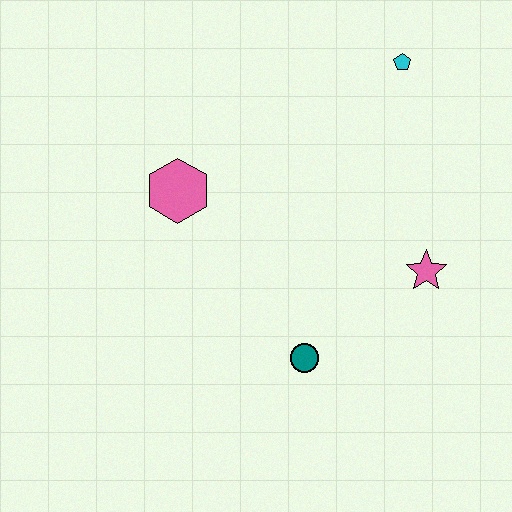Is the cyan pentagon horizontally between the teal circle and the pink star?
Yes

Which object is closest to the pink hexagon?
The teal circle is closest to the pink hexagon.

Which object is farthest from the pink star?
The pink hexagon is farthest from the pink star.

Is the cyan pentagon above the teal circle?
Yes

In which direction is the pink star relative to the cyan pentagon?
The pink star is below the cyan pentagon.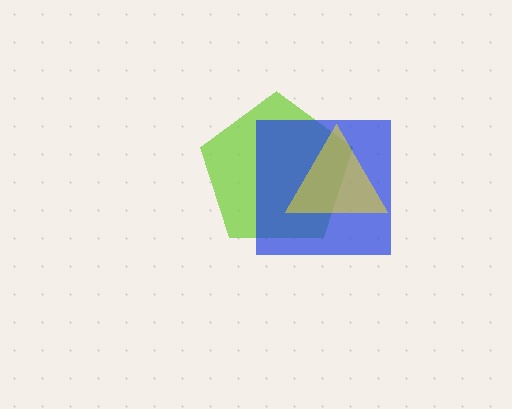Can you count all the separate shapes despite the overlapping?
Yes, there are 3 separate shapes.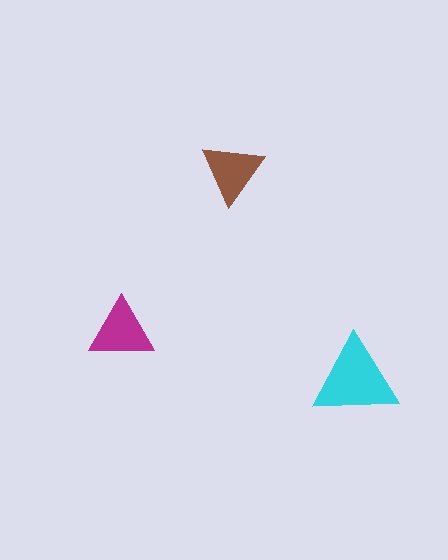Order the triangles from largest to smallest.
the cyan one, the magenta one, the brown one.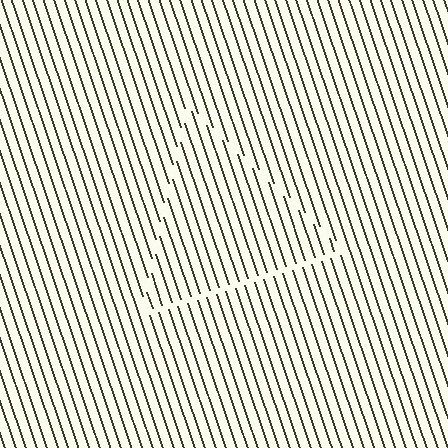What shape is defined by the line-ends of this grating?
An illusory triangle. The interior of the shape contains the same grating, shifted by half a period — the contour is defined by the phase discontinuity where line-ends from the inner and outer gratings abut.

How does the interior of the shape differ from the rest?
The interior of the shape contains the same grating, shifted by half a period — the contour is defined by the phase discontinuity where line-ends from the inner and outer gratings abut.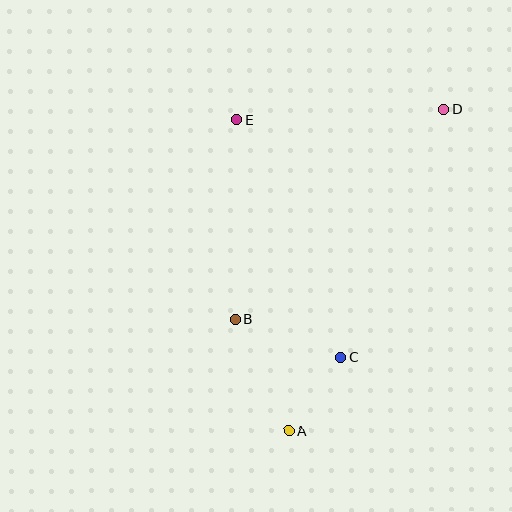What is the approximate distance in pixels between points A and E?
The distance between A and E is approximately 315 pixels.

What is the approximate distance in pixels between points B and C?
The distance between B and C is approximately 112 pixels.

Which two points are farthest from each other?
Points A and D are farthest from each other.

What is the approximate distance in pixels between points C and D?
The distance between C and D is approximately 268 pixels.